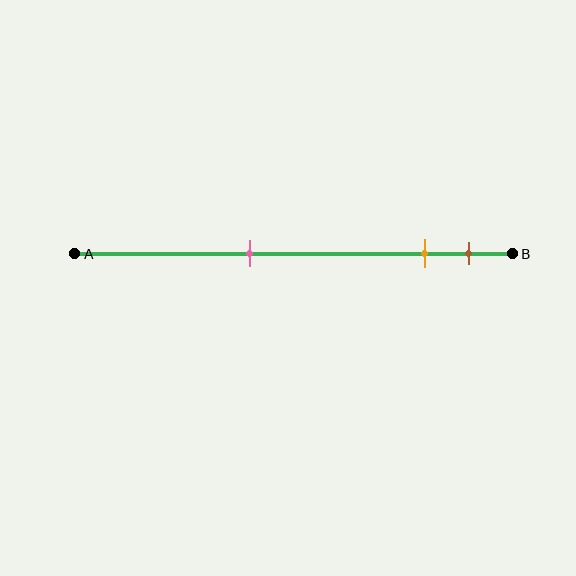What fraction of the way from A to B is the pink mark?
The pink mark is approximately 40% (0.4) of the way from A to B.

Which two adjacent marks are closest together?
The orange and brown marks are the closest adjacent pair.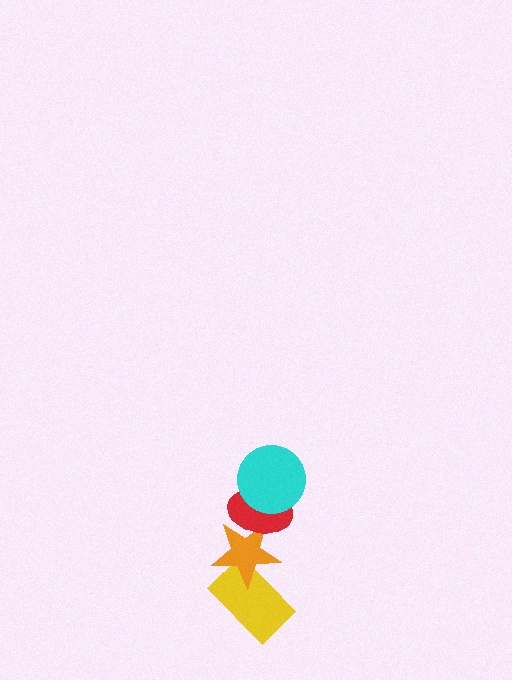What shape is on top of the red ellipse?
The cyan circle is on top of the red ellipse.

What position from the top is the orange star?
The orange star is 3rd from the top.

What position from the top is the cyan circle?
The cyan circle is 1st from the top.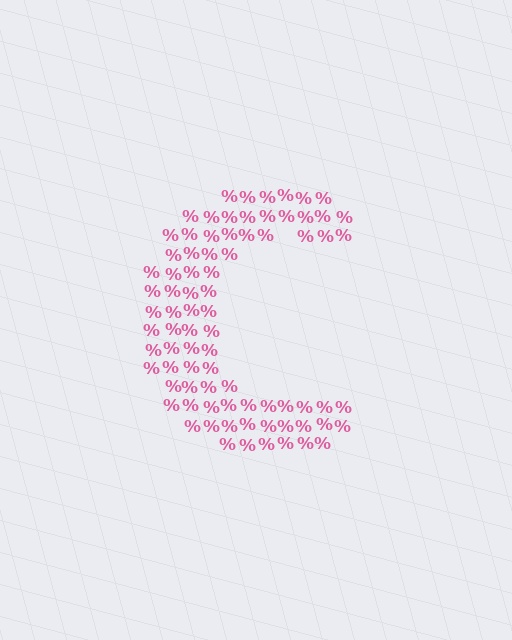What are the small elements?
The small elements are percent signs.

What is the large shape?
The large shape is the letter C.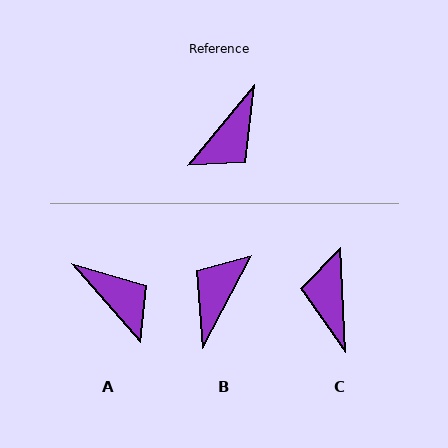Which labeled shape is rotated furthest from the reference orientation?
B, about 168 degrees away.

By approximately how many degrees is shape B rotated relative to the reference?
Approximately 168 degrees clockwise.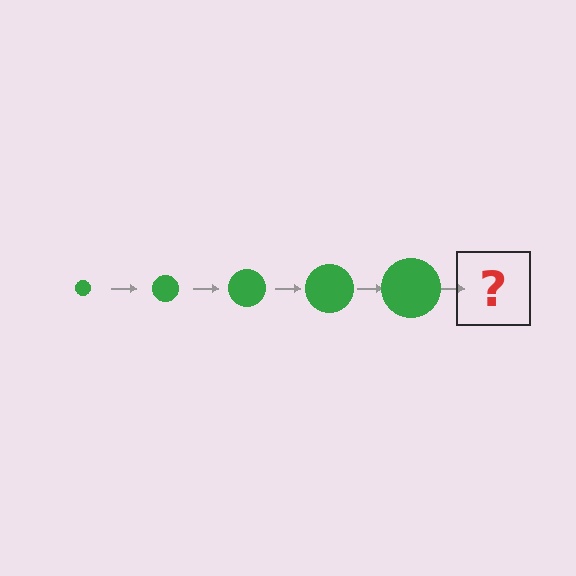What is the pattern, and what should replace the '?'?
The pattern is that the circle gets progressively larger each step. The '?' should be a green circle, larger than the previous one.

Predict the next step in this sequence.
The next step is a green circle, larger than the previous one.